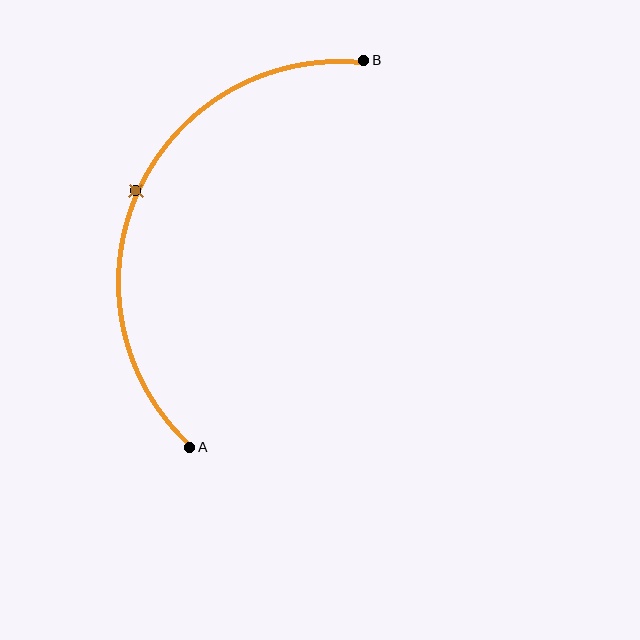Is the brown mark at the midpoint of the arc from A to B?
Yes. The brown mark lies on the arc at equal arc-length from both A and B — it is the arc midpoint.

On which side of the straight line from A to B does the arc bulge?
The arc bulges to the left of the straight line connecting A and B.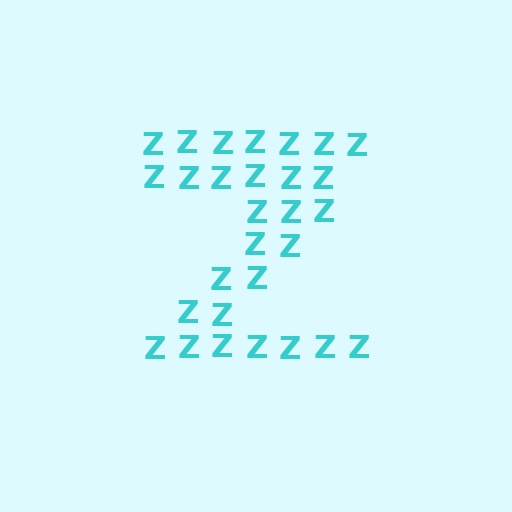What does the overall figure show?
The overall figure shows the letter Z.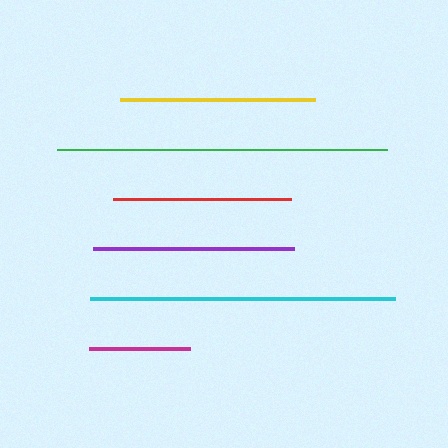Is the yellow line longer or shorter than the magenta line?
The yellow line is longer than the magenta line.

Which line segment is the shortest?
The magenta line is the shortest at approximately 100 pixels.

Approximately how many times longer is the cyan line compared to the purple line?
The cyan line is approximately 1.5 times the length of the purple line.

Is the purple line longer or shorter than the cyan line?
The cyan line is longer than the purple line.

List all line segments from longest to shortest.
From longest to shortest: green, cyan, purple, yellow, red, magenta.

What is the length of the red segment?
The red segment is approximately 177 pixels long.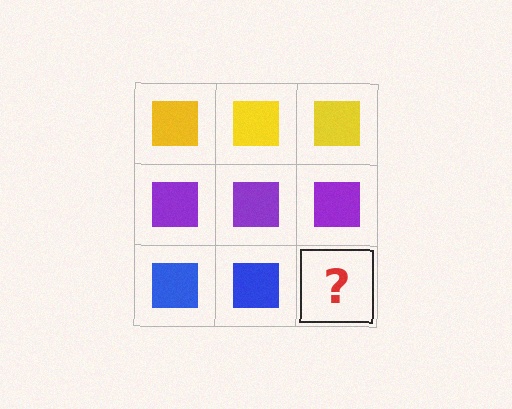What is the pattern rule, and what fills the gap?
The rule is that each row has a consistent color. The gap should be filled with a blue square.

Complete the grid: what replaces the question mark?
The question mark should be replaced with a blue square.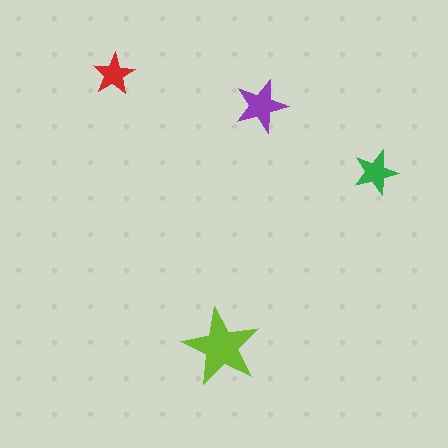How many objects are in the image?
There are 4 objects in the image.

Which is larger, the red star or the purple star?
The purple one.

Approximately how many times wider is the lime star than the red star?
About 2 times wider.